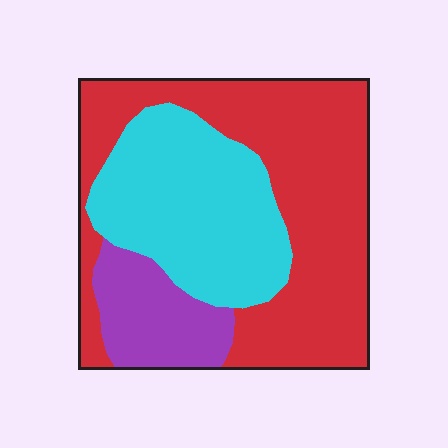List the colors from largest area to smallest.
From largest to smallest: red, cyan, purple.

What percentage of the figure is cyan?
Cyan takes up about one third (1/3) of the figure.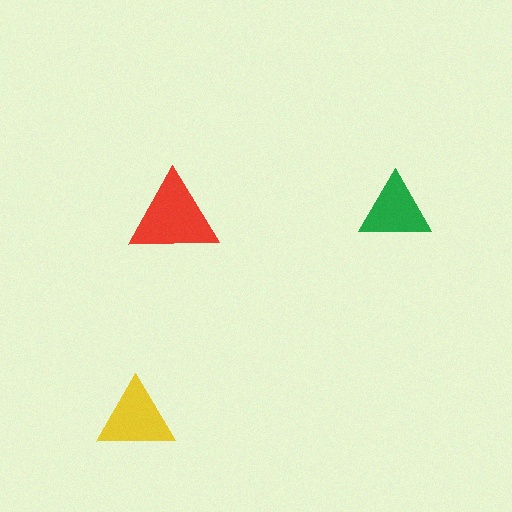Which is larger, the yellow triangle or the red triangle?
The red one.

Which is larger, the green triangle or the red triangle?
The red one.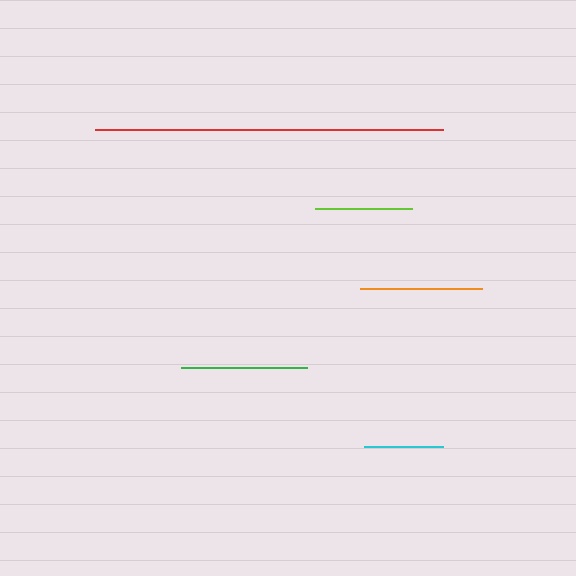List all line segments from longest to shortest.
From longest to shortest: red, green, orange, lime, cyan.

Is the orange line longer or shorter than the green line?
The green line is longer than the orange line.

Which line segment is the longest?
The red line is the longest at approximately 347 pixels.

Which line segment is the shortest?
The cyan line is the shortest at approximately 79 pixels.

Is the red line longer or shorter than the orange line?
The red line is longer than the orange line.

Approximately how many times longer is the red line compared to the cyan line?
The red line is approximately 4.4 times the length of the cyan line.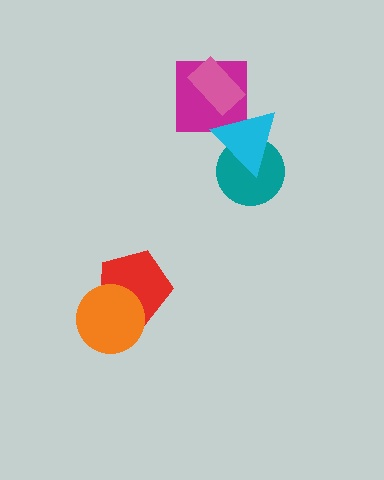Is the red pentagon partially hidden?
Yes, it is partially covered by another shape.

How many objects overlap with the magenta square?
2 objects overlap with the magenta square.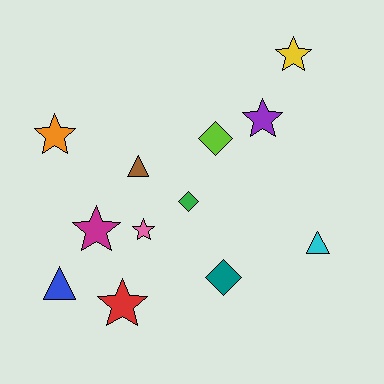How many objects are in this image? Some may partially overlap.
There are 12 objects.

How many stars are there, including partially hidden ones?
There are 6 stars.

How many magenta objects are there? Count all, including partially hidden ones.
There is 1 magenta object.